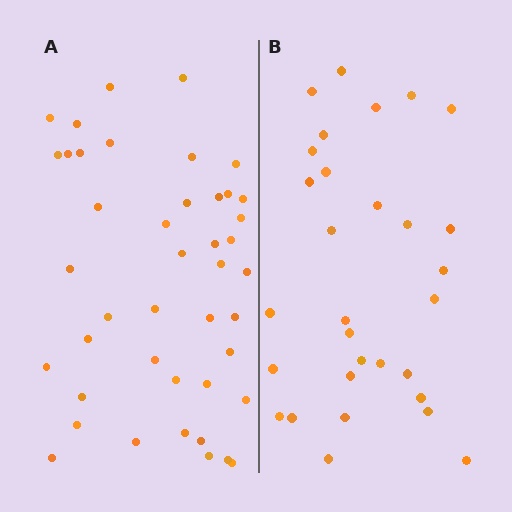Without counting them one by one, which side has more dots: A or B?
Region A (the left region) has more dots.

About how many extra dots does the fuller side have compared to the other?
Region A has approximately 15 more dots than region B.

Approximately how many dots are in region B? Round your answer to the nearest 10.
About 30 dots.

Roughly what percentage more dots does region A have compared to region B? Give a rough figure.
About 45% more.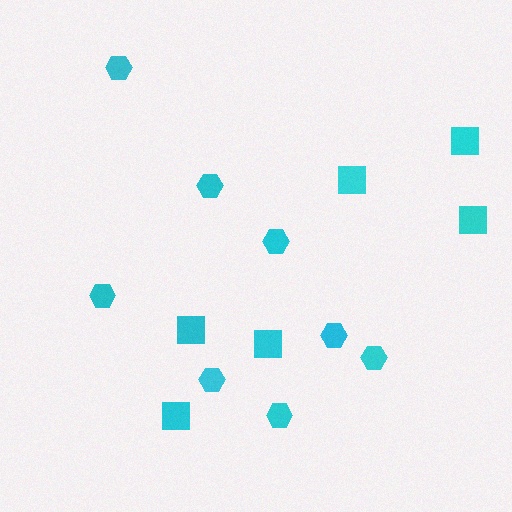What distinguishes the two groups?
There are 2 groups: one group of squares (6) and one group of hexagons (8).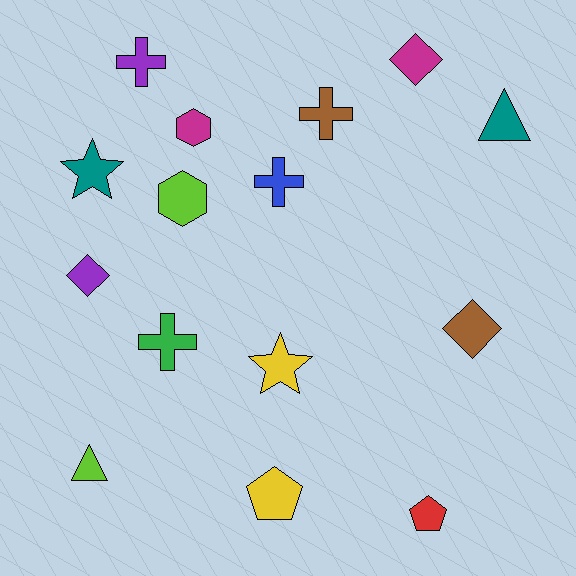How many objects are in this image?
There are 15 objects.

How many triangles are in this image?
There are 2 triangles.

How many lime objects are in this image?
There are 2 lime objects.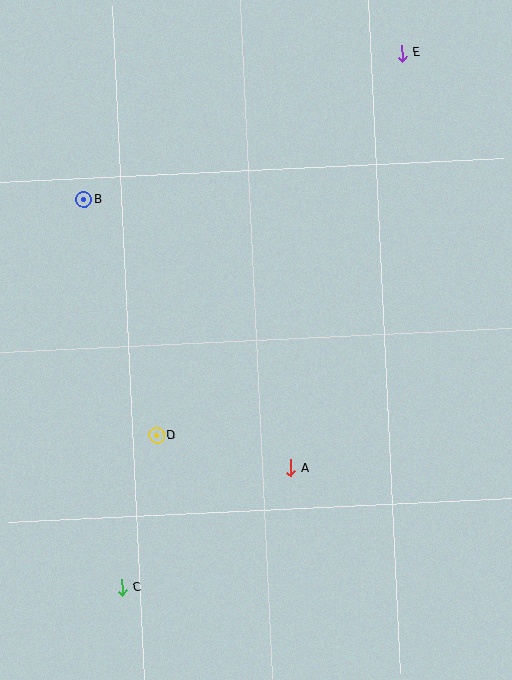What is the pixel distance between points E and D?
The distance between E and D is 454 pixels.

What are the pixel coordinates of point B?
Point B is at (84, 200).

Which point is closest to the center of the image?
Point A at (291, 468) is closest to the center.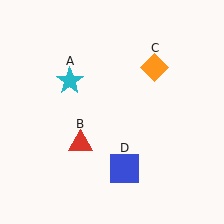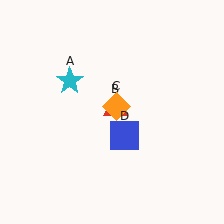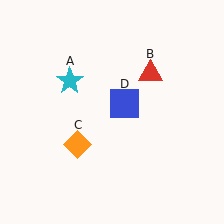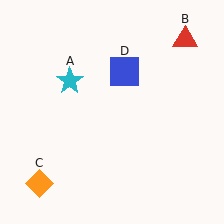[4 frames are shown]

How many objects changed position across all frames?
3 objects changed position: red triangle (object B), orange diamond (object C), blue square (object D).